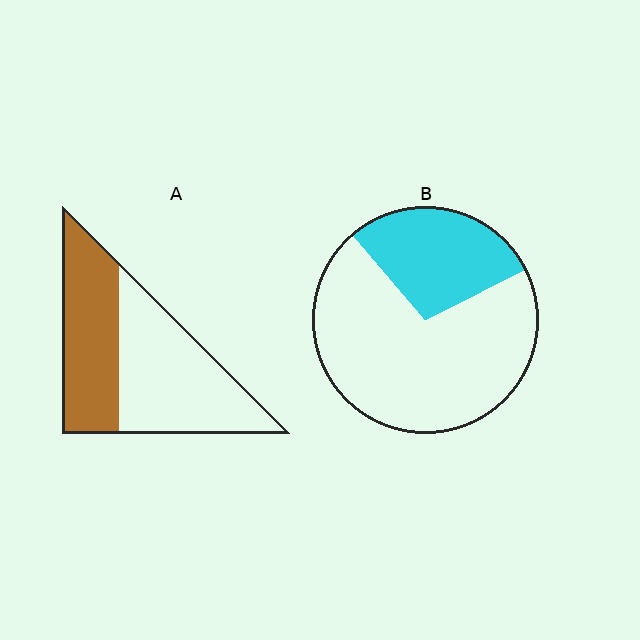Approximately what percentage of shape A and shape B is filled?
A is approximately 45% and B is approximately 30%.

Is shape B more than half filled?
No.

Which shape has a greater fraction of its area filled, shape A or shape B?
Shape A.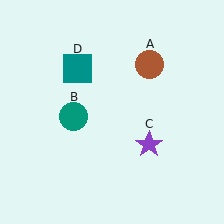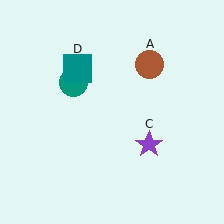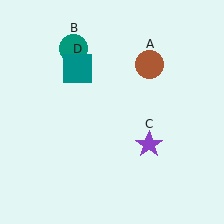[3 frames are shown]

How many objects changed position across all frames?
1 object changed position: teal circle (object B).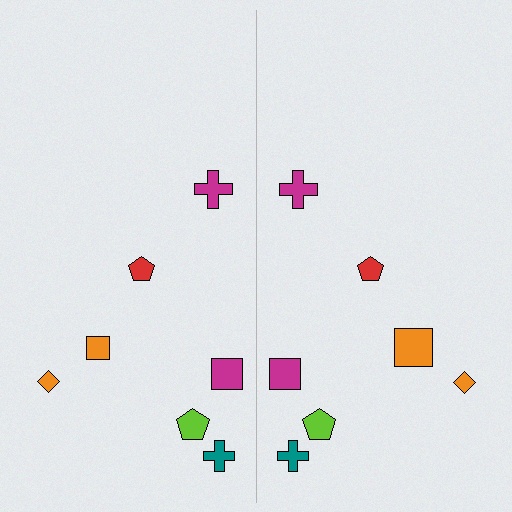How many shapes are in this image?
There are 14 shapes in this image.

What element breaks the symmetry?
The orange square on the right side has a different size than its mirror counterpart.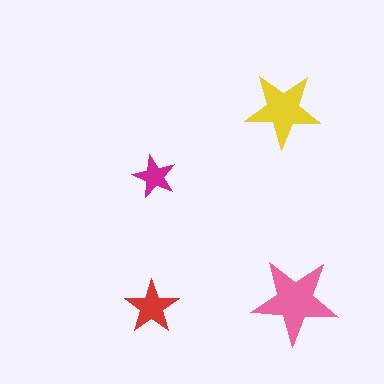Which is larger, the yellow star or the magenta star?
The yellow one.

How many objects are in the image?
There are 4 objects in the image.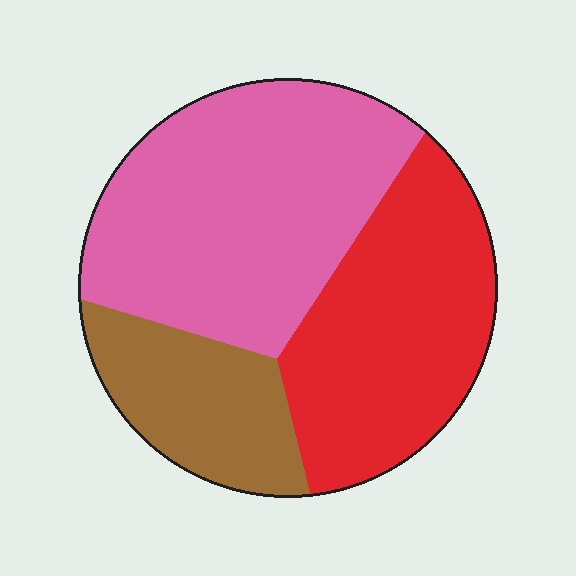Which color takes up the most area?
Pink, at roughly 45%.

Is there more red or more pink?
Pink.